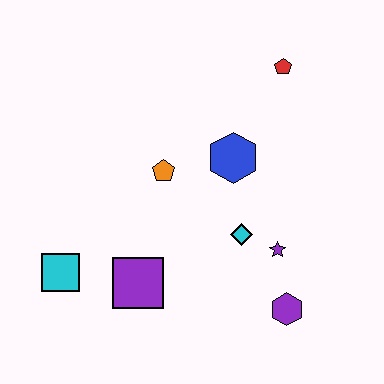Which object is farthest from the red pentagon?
The cyan square is farthest from the red pentagon.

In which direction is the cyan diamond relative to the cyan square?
The cyan diamond is to the right of the cyan square.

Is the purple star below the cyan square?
No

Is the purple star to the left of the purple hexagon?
Yes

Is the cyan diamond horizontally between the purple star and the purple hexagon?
No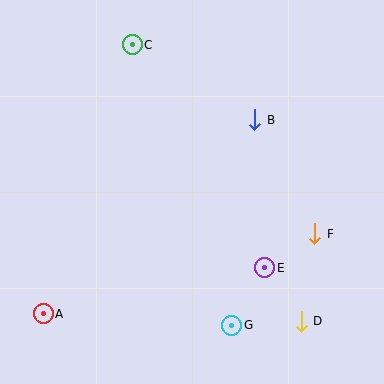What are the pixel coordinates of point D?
Point D is at (301, 321).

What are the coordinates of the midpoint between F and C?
The midpoint between F and C is at (223, 139).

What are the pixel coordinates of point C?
Point C is at (132, 45).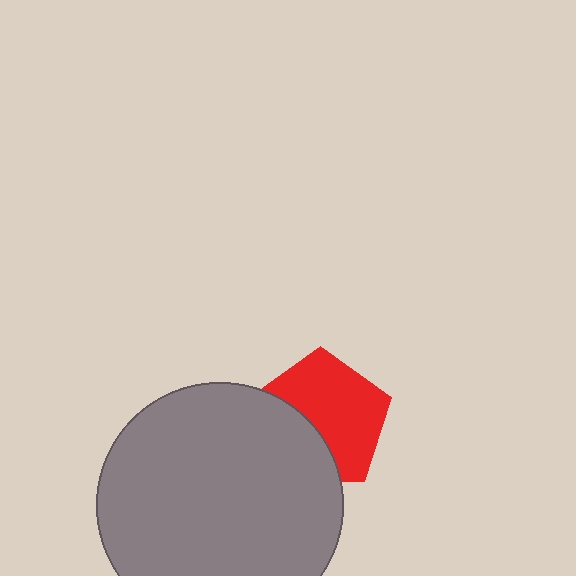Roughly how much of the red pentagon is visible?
About half of it is visible (roughly 63%).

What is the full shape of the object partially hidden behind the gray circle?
The partially hidden object is a red pentagon.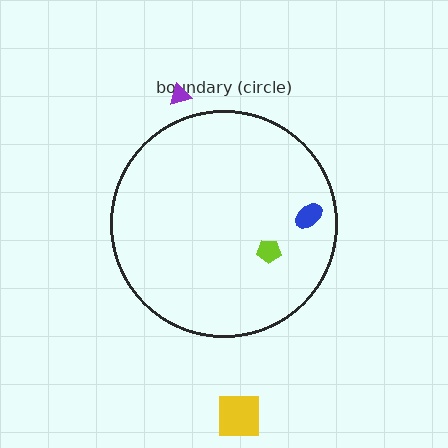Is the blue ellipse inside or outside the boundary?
Inside.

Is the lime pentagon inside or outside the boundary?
Inside.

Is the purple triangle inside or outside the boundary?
Outside.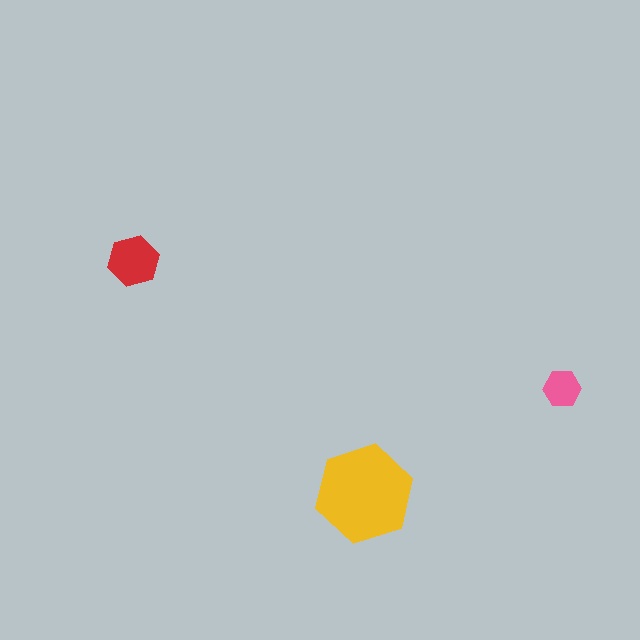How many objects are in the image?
There are 3 objects in the image.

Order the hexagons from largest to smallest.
the yellow one, the red one, the pink one.